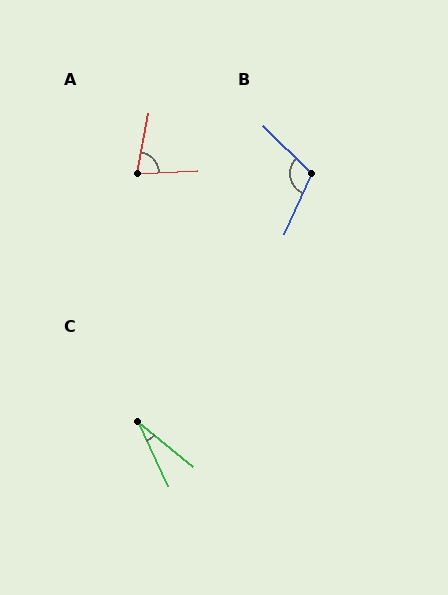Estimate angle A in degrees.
Approximately 76 degrees.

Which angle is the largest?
B, at approximately 111 degrees.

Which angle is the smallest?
C, at approximately 26 degrees.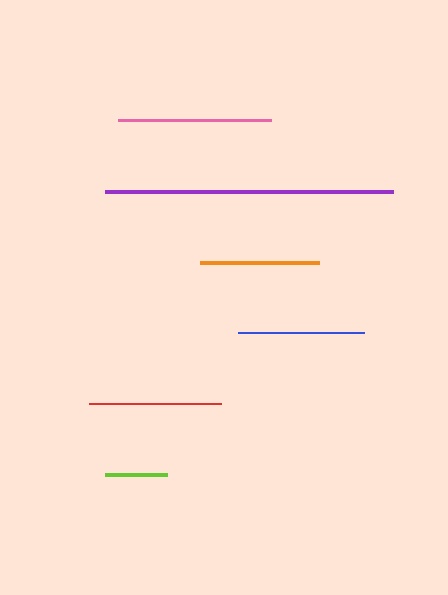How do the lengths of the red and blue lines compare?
The red and blue lines are approximately the same length.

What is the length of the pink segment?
The pink segment is approximately 153 pixels long.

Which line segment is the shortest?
The lime line is the shortest at approximately 63 pixels.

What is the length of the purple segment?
The purple segment is approximately 288 pixels long.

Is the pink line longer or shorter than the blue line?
The pink line is longer than the blue line.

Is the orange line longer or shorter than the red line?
The red line is longer than the orange line.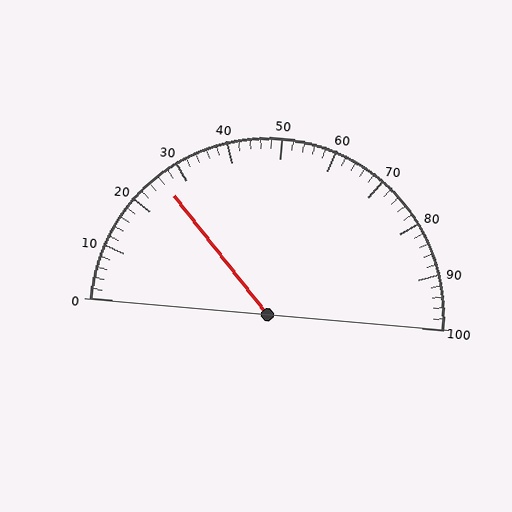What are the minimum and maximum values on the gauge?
The gauge ranges from 0 to 100.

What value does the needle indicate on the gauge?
The needle indicates approximately 26.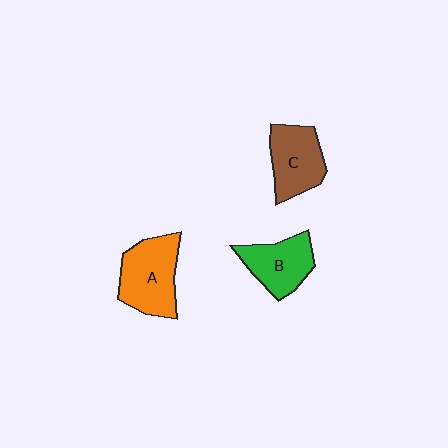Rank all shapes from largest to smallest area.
From largest to smallest: A (orange), C (brown), B (green).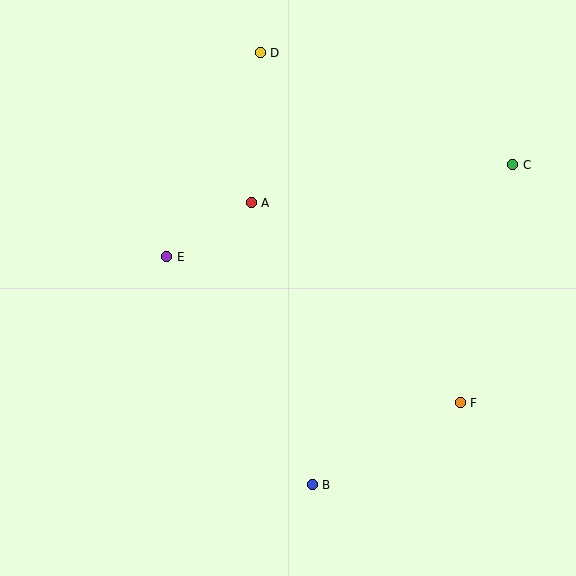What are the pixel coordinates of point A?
Point A is at (251, 203).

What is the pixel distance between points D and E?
The distance between D and E is 224 pixels.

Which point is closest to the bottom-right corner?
Point F is closest to the bottom-right corner.